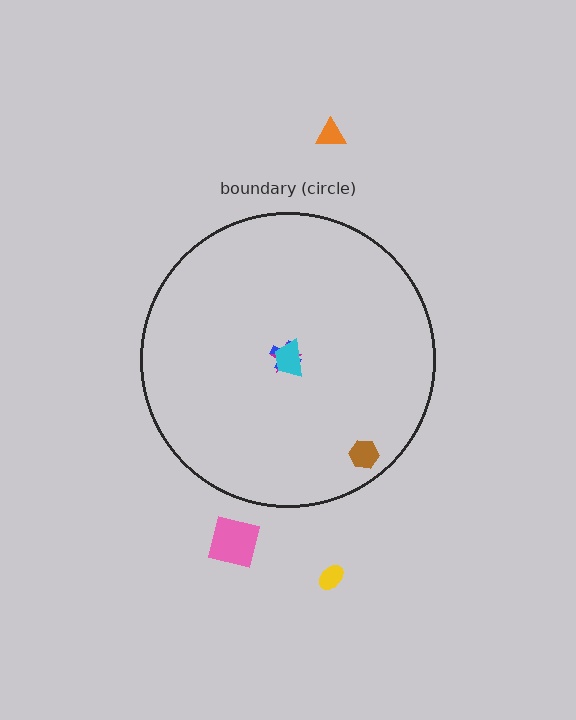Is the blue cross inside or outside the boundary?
Inside.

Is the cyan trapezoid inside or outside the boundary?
Inside.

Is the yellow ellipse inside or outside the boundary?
Outside.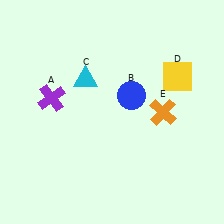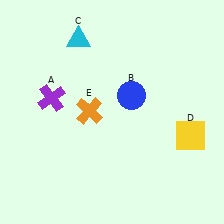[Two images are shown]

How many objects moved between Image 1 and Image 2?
3 objects moved between the two images.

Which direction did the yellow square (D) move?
The yellow square (D) moved down.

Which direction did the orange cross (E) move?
The orange cross (E) moved left.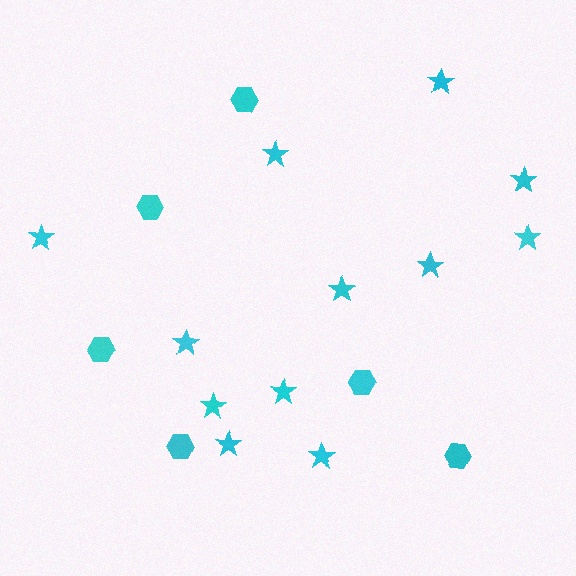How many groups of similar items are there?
There are 2 groups: one group of stars (12) and one group of hexagons (6).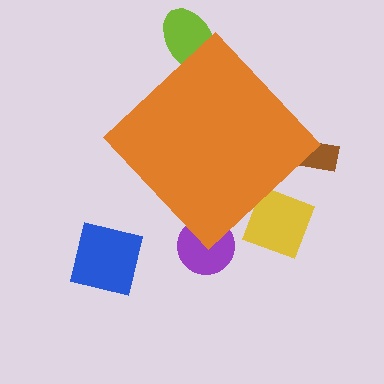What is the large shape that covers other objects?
An orange diamond.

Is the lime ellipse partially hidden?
Yes, the lime ellipse is partially hidden behind the orange diamond.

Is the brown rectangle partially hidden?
Yes, the brown rectangle is partially hidden behind the orange diamond.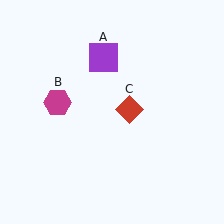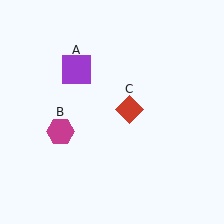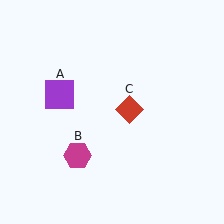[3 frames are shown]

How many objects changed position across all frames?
2 objects changed position: purple square (object A), magenta hexagon (object B).